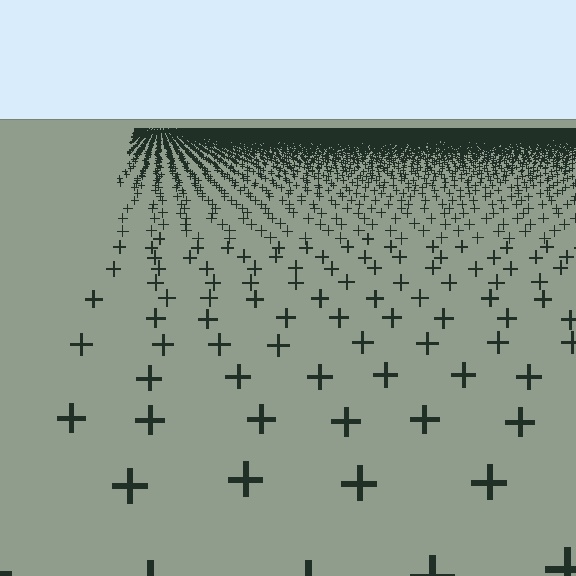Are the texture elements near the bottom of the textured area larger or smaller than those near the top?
Larger. Near the bottom, elements are closer to the viewer and appear at a bigger on-screen size.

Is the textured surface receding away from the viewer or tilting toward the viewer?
The surface is receding away from the viewer. Texture elements get smaller and denser toward the top.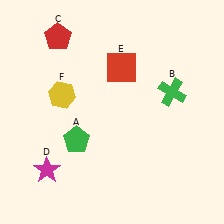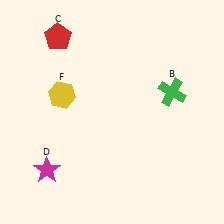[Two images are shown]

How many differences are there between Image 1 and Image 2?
There are 2 differences between the two images.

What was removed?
The green pentagon (A), the red square (E) were removed in Image 2.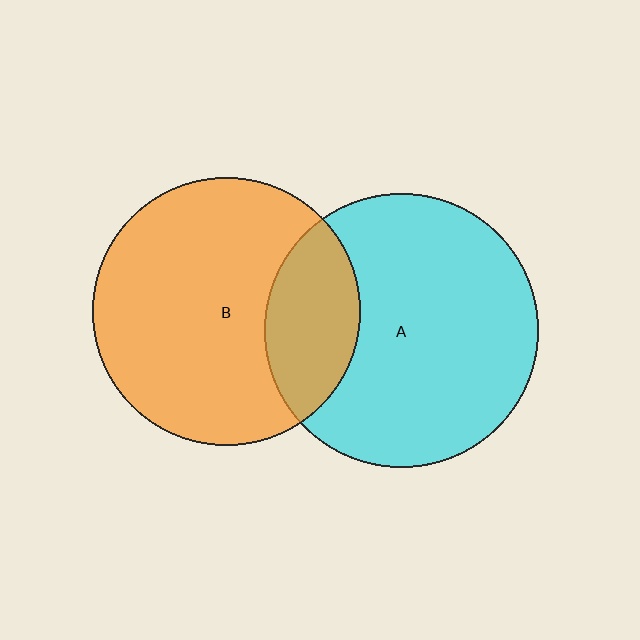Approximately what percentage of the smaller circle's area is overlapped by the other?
Approximately 25%.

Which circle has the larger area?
Circle A (cyan).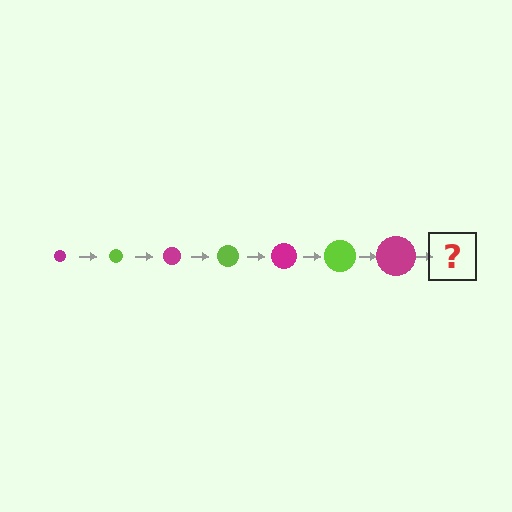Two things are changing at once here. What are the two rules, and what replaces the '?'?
The two rules are that the circle grows larger each step and the color cycles through magenta and lime. The '?' should be a lime circle, larger than the previous one.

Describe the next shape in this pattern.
It should be a lime circle, larger than the previous one.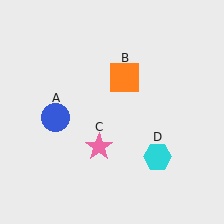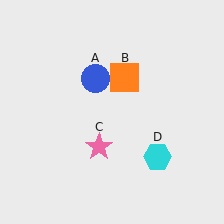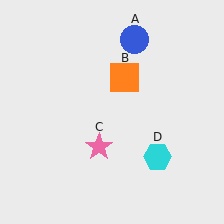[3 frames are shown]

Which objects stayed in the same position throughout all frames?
Orange square (object B) and pink star (object C) and cyan hexagon (object D) remained stationary.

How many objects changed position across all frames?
1 object changed position: blue circle (object A).